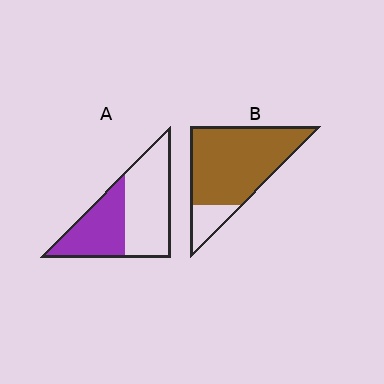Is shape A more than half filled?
No.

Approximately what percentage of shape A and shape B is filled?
A is approximately 40% and B is approximately 85%.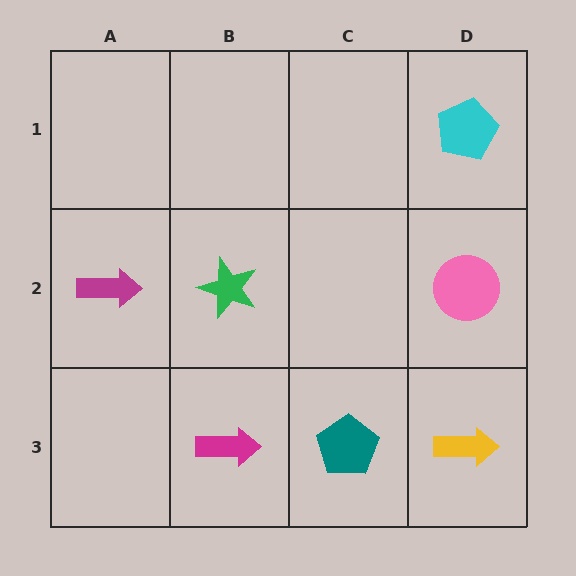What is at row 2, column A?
A magenta arrow.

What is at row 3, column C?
A teal pentagon.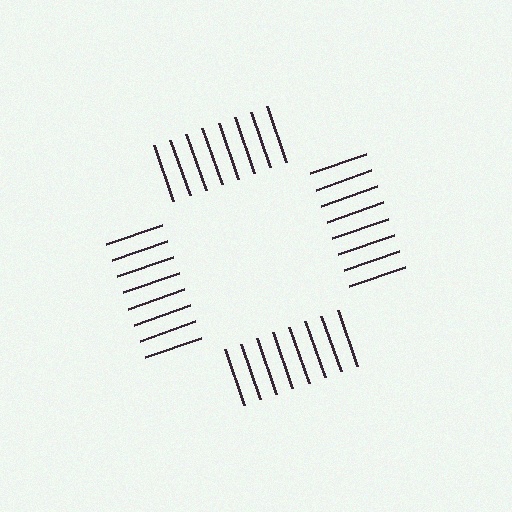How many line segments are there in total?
32 — 8 along each of the 4 edges.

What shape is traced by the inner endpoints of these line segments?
An illusory square — the line segments terminate on its edges but no continuous stroke is drawn.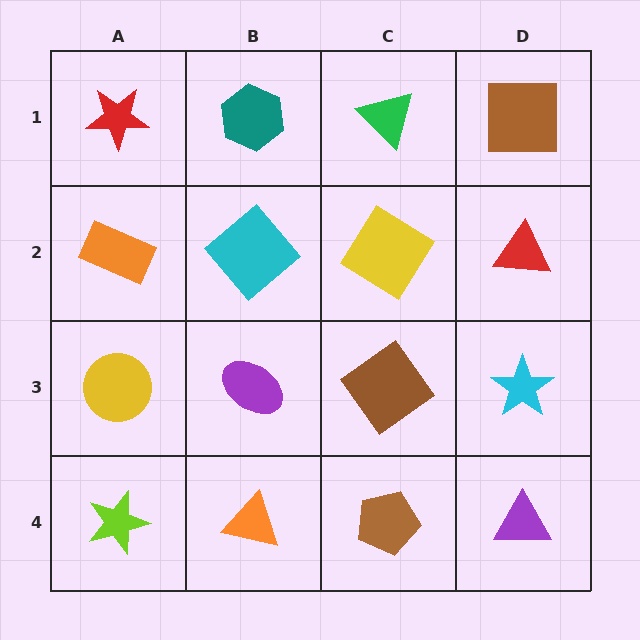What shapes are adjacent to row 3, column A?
An orange rectangle (row 2, column A), a lime star (row 4, column A), a purple ellipse (row 3, column B).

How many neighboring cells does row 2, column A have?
3.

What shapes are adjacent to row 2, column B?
A teal hexagon (row 1, column B), a purple ellipse (row 3, column B), an orange rectangle (row 2, column A), a yellow diamond (row 2, column C).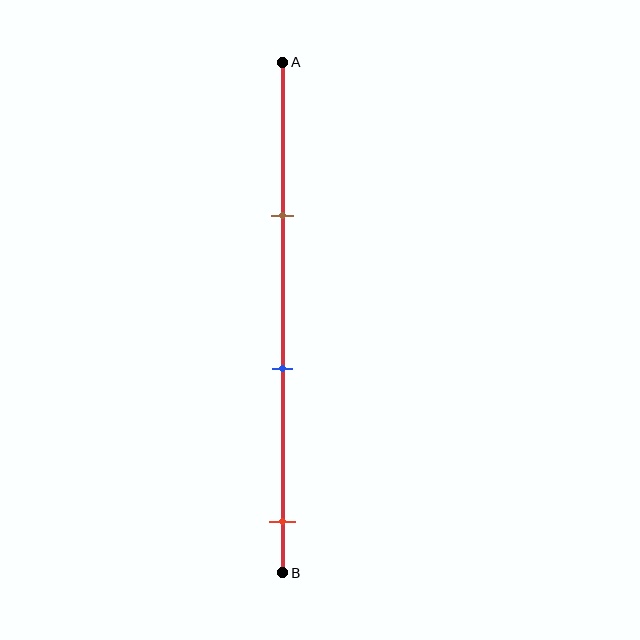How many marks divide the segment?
There are 3 marks dividing the segment.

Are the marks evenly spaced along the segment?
Yes, the marks are approximately evenly spaced.